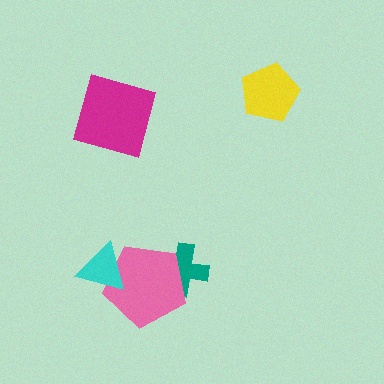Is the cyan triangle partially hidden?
No, no other shape covers it.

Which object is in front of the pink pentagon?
The cyan triangle is in front of the pink pentagon.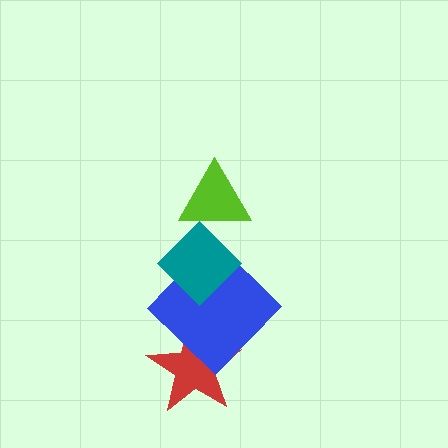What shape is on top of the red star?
The blue diamond is on top of the red star.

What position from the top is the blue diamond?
The blue diamond is 3rd from the top.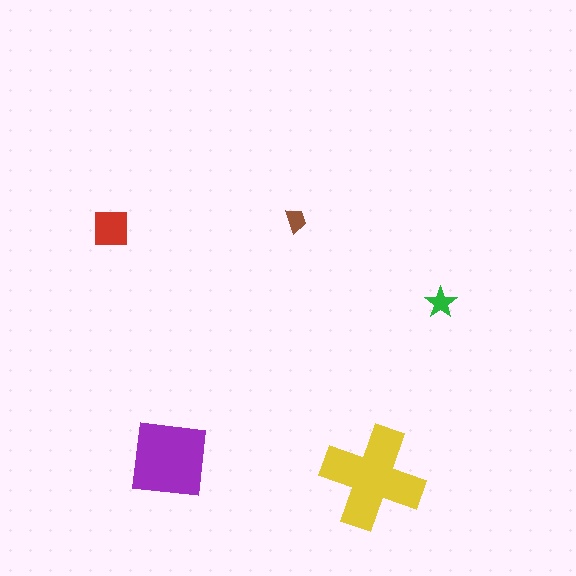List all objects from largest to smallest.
The yellow cross, the purple square, the red square, the green star, the brown trapezoid.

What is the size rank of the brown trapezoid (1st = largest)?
5th.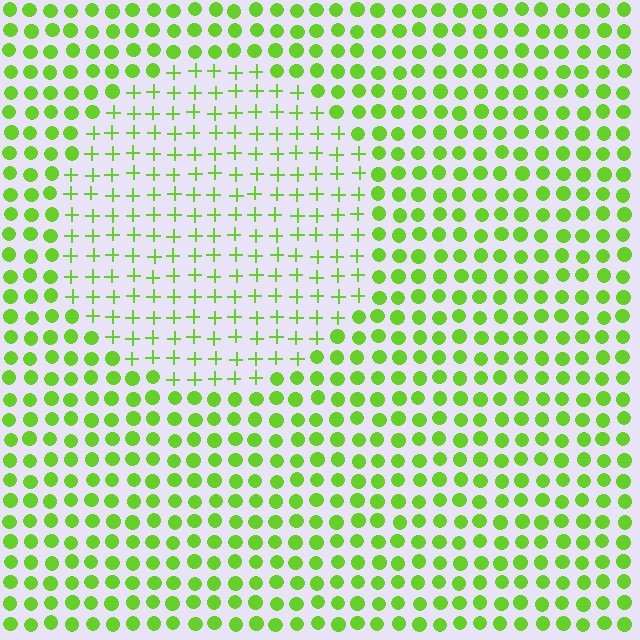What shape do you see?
I see a circle.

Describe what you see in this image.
The image is filled with small lime elements arranged in a uniform grid. A circle-shaped region contains plus signs, while the surrounding area contains circles. The boundary is defined purely by the change in element shape.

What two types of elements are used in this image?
The image uses plus signs inside the circle region and circles outside it.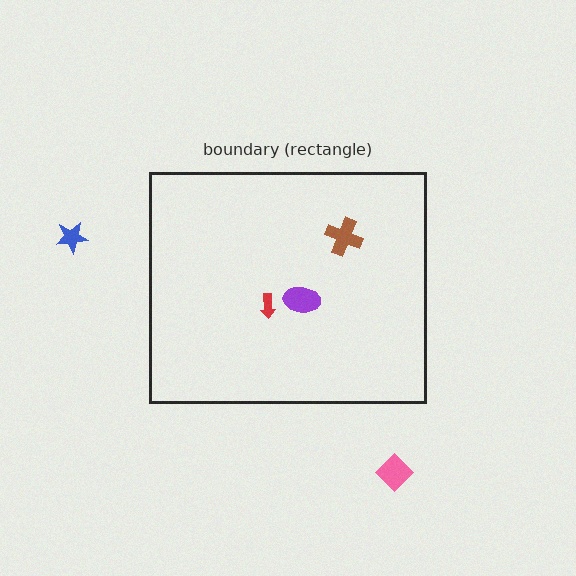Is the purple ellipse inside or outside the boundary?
Inside.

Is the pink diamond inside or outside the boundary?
Outside.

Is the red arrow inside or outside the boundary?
Inside.